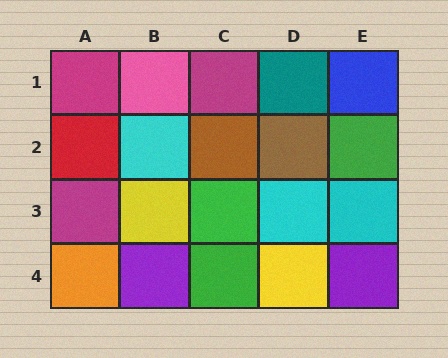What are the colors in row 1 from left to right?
Magenta, pink, magenta, teal, blue.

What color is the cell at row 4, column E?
Purple.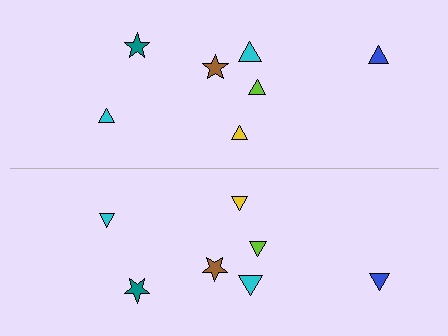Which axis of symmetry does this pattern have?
The pattern has a horizontal axis of symmetry running through the center of the image.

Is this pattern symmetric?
Yes, this pattern has bilateral (reflection) symmetry.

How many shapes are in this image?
There are 14 shapes in this image.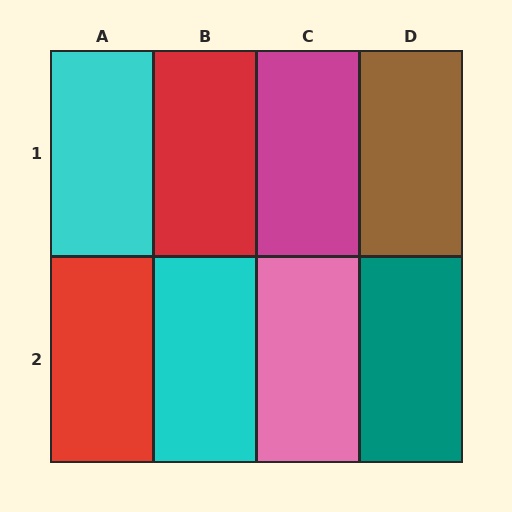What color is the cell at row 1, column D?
Brown.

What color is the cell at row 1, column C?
Magenta.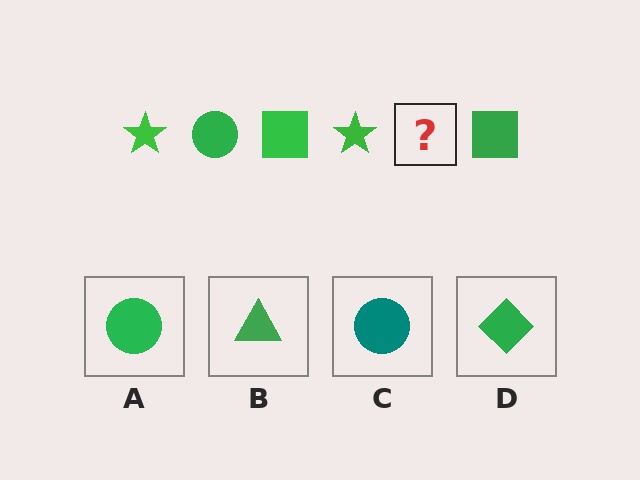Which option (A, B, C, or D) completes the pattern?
A.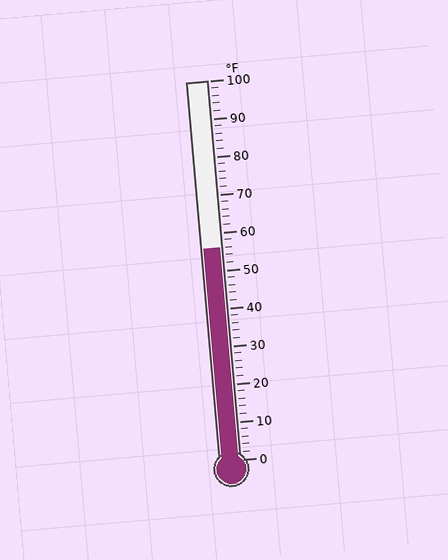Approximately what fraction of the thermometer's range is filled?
The thermometer is filled to approximately 55% of its range.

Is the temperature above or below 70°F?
The temperature is below 70°F.